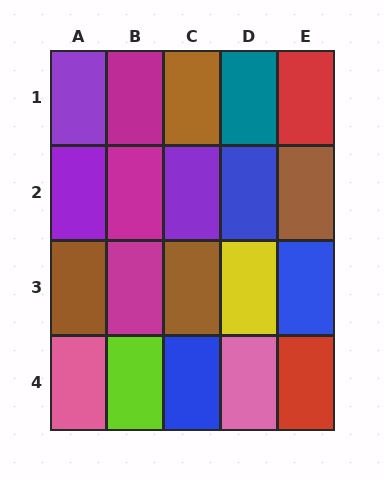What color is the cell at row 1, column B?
Magenta.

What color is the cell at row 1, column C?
Brown.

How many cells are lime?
1 cell is lime.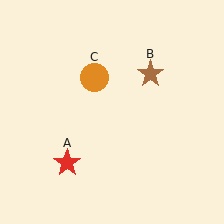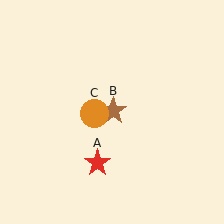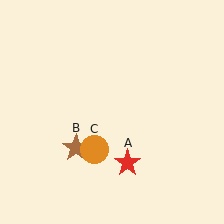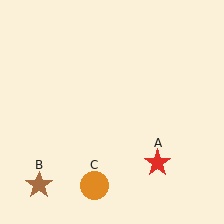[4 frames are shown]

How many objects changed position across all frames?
3 objects changed position: red star (object A), brown star (object B), orange circle (object C).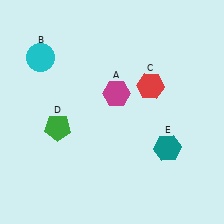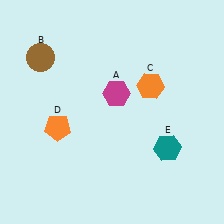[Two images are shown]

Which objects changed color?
B changed from cyan to brown. C changed from red to orange. D changed from green to orange.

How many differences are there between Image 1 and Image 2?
There are 3 differences between the two images.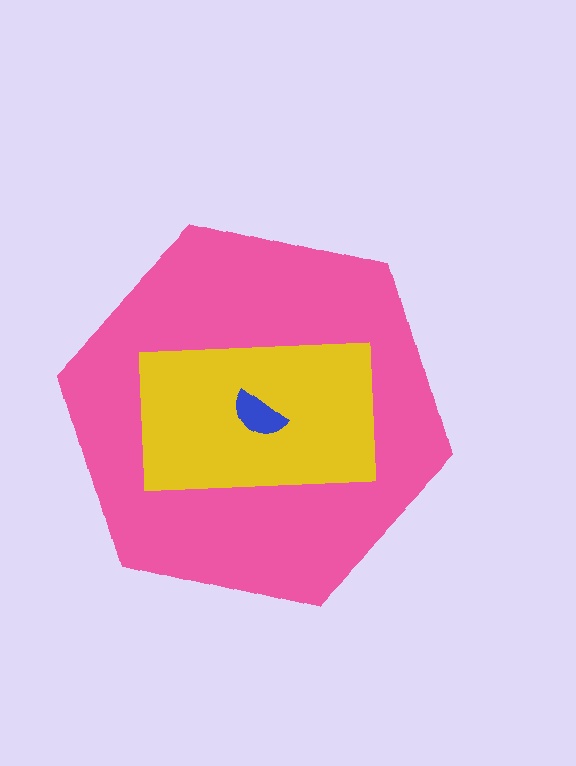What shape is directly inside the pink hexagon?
The yellow rectangle.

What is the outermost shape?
The pink hexagon.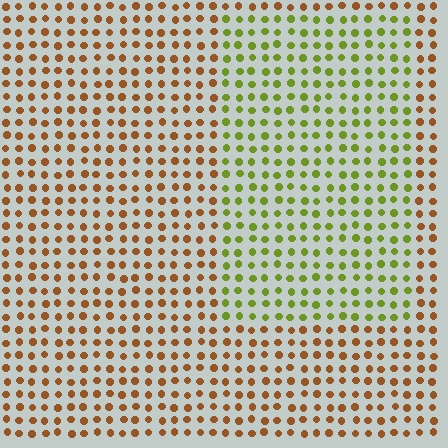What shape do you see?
I see a rectangle.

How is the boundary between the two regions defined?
The boundary is defined purely by a slight shift in hue (about 56 degrees). Spacing, size, and orientation are identical on both sides.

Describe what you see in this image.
The image is filled with small brown elements in a uniform arrangement. A rectangle-shaped region is visible where the elements are tinted to a slightly different hue, forming a subtle color boundary.